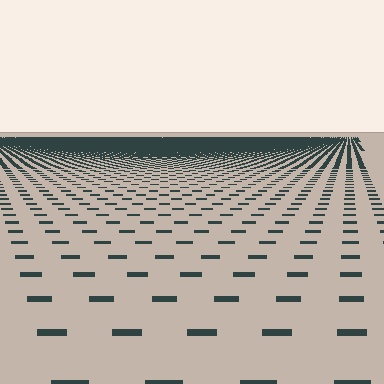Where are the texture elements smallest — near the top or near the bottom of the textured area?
Near the top.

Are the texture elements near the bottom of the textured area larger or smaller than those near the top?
Larger. Near the bottom, elements are closer to the viewer and appear at a bigger on-screen size.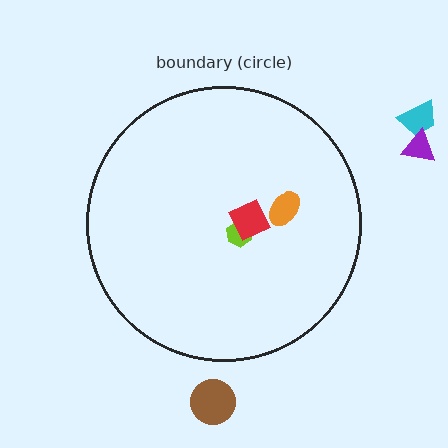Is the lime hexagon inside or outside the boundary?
Inside.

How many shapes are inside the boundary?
3 inside, 3 outside.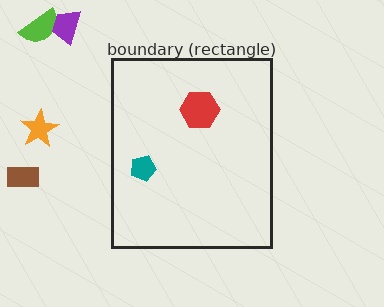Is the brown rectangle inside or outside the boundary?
Outside.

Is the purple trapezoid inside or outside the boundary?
Outside.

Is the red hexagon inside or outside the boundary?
Inside.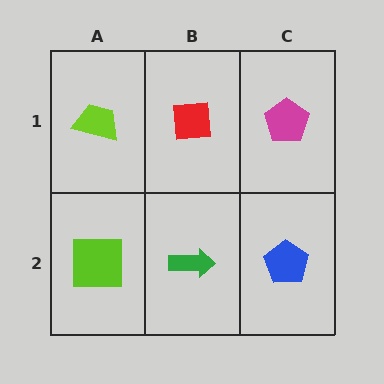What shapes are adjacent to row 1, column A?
A lime square (row 2, column A), a red square (row 1, column B).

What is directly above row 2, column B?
A red square.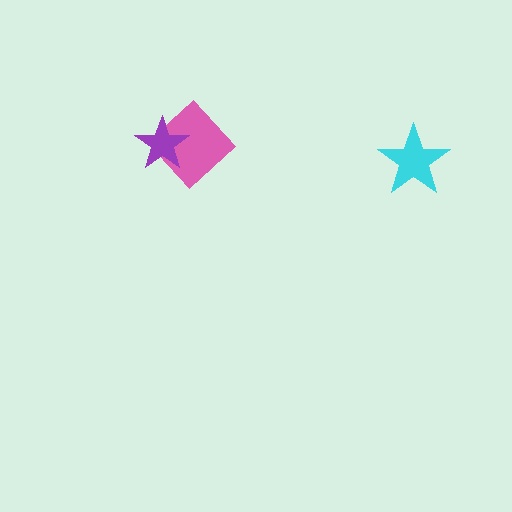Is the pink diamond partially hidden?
Yes, it is partially covered by another shape.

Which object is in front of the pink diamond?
The purple star is in front of the pink diamond.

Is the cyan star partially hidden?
No, no other shape covers it.